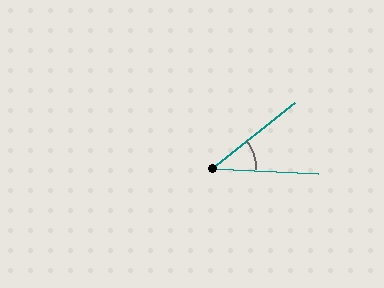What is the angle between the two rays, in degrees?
Approximately 41 degrees.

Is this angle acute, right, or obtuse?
It is acute.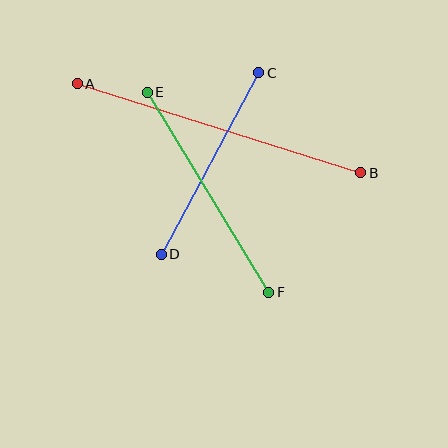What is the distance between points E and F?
The distance is approximately 234 pixels.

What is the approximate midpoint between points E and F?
The midpoint is at approximately (208, 192) pixels.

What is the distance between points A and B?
The distance is approximately 297 pixels.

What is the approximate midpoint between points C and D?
The midpoint is at approximately (210, 164) pixels.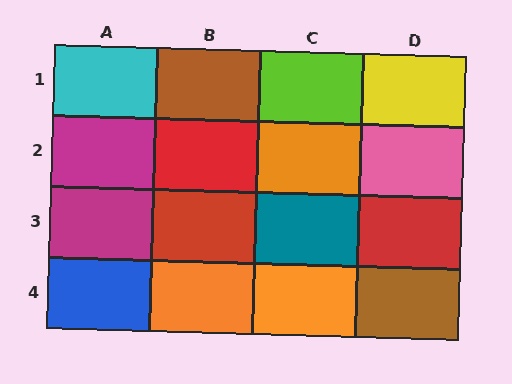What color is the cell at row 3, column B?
Red.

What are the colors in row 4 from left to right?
Blue, orange, orange, brown.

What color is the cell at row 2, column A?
Magenta.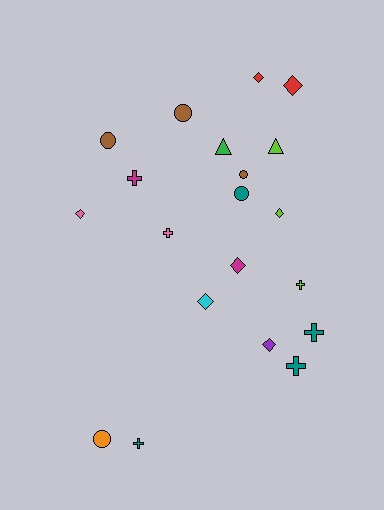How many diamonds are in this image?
There are 7 diamonds.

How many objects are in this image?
There are 20 objects.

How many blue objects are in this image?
There are no blue objects.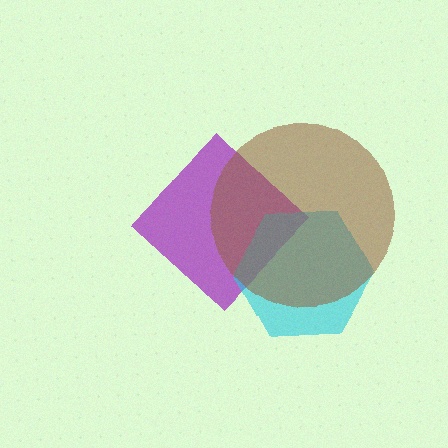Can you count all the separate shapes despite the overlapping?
Yes, there are 3 separate shapes.